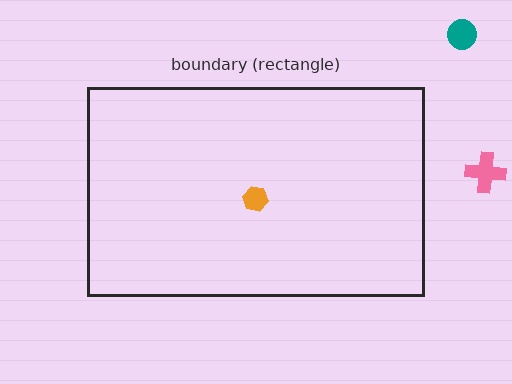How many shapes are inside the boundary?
1 inside, 2 outside.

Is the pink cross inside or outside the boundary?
Outside.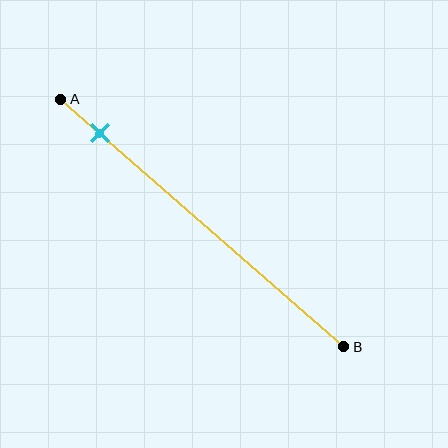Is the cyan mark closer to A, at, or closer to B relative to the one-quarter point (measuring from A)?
The cyan mark is closer to point A than the one-quarter point of segment AB.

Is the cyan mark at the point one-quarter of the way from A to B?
No, the mark is at about 15% from A, not at the 25% one-quarter point.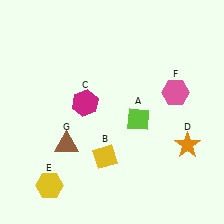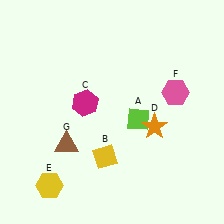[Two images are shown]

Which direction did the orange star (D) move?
The orange star (D) moved left.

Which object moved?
The orange star (D) moved left.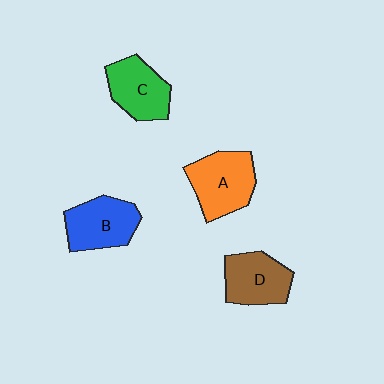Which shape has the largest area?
Shape A (orange).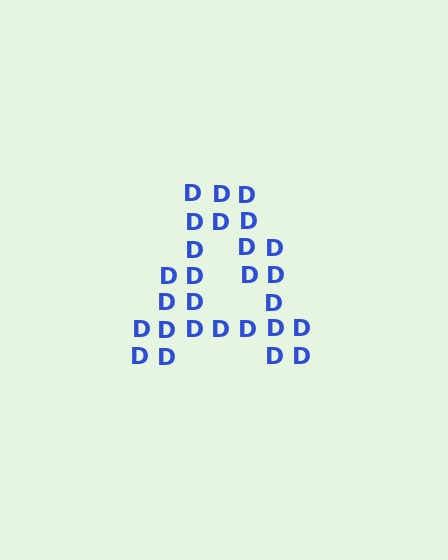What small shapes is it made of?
It is made of small letter D's.